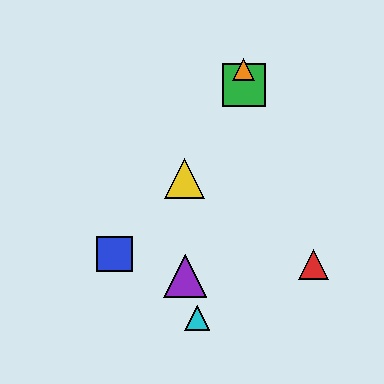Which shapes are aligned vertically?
The green square, the orange triangle are aligned vertically.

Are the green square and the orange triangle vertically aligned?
Yes, both are at x≈244.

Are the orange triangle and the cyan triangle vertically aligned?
No, the orange triangle is at x≈244 and the cyan triangle is at x≈197.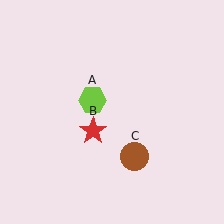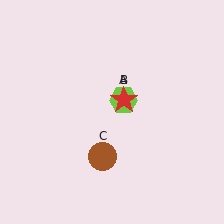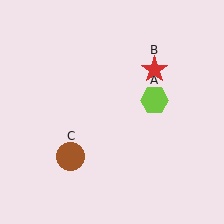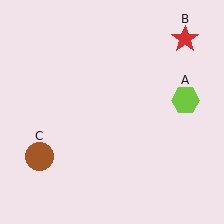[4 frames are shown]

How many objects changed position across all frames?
3 objects changed position: lime hexagon (object A), red star (object B), brown circle (object C).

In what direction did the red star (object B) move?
The red star (object B) moved up and to the right.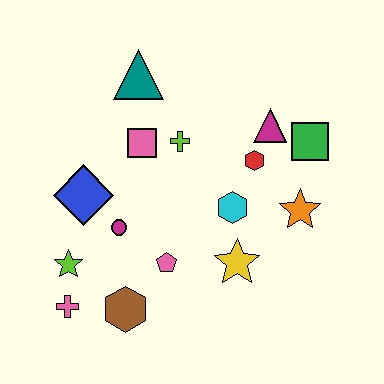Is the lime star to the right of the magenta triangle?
No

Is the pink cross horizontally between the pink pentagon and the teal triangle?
No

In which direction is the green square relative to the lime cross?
The green square is to the right of the lime cross.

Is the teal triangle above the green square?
Yes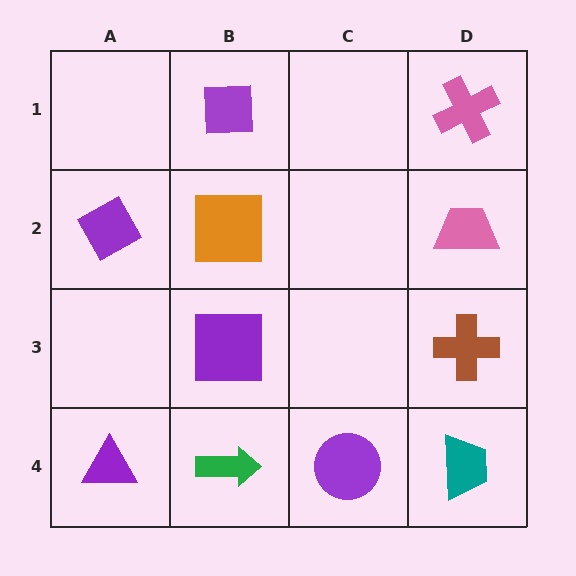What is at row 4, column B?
A green arrow.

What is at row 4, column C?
A purple circle.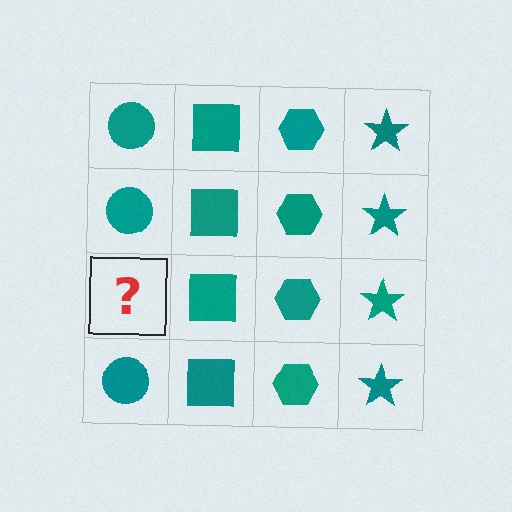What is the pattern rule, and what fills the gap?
The rule is that each column has a consistent shape. The gap should be filled with a teal circle.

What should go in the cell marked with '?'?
The missing cell should contain a teal circle.